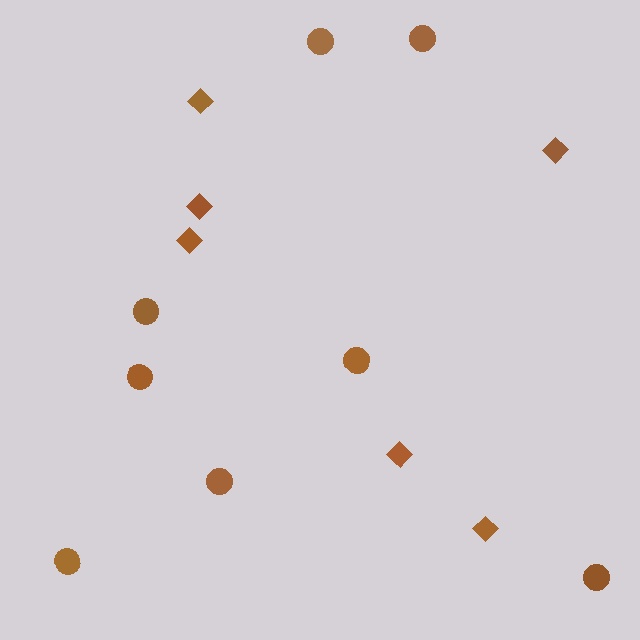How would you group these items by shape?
There are 2 groups: one group of circles (8) and one group of diamonds (6).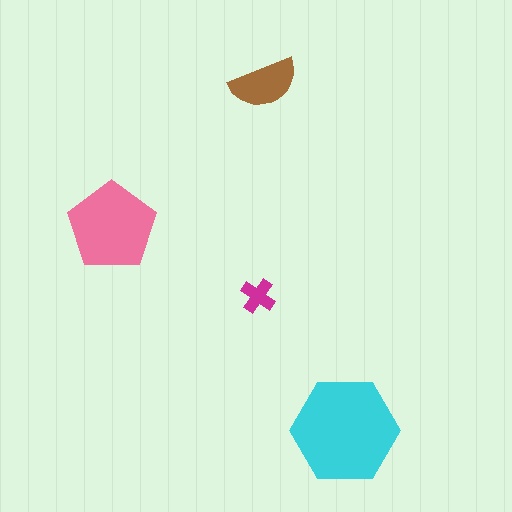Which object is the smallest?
The magenta cross.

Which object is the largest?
The cyan hexagon.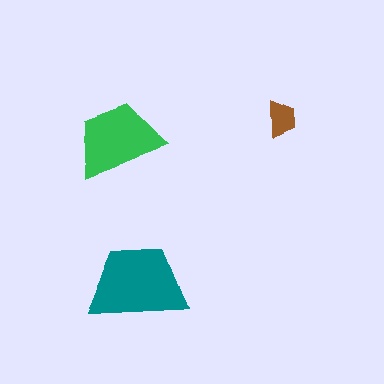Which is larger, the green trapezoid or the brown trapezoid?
The green one.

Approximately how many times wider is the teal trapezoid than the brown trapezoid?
About 2.5 times wider.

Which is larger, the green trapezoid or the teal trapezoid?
The teal one.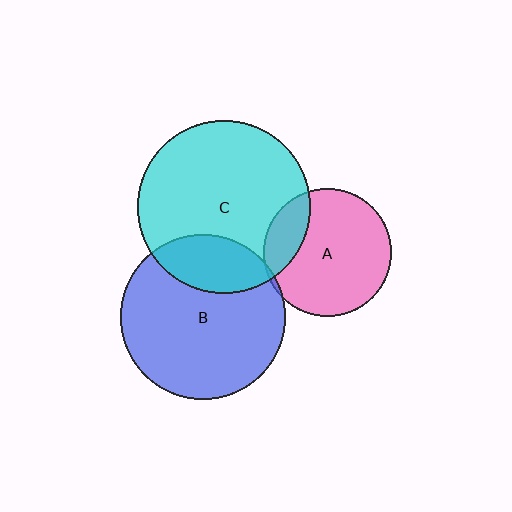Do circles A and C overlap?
Yes.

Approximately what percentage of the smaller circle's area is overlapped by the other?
Approximately 20%.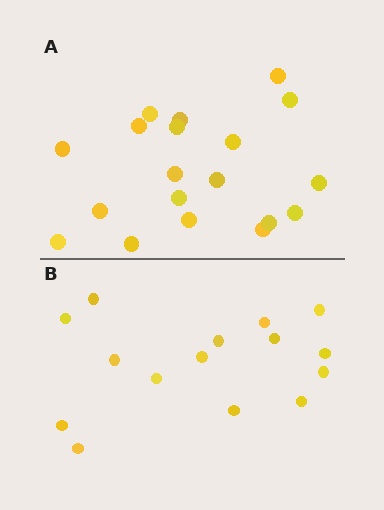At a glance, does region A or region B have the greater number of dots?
Region A (the top region) has more dots.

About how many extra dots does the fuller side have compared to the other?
Region A has about 4 more dots than region B.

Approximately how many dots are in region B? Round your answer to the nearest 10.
About 20 dots. (The exact count is 15, which rounds to 20.)